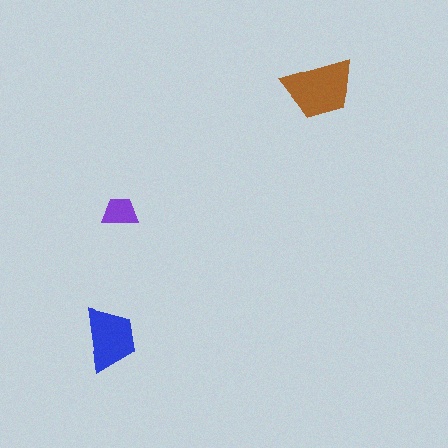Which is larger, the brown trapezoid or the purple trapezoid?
The brown one.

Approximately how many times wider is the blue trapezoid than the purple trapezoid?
About 2 times wider.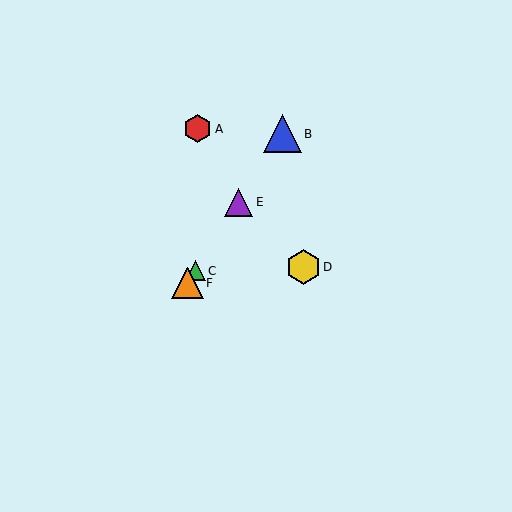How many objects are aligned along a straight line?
4 objects (B, C, E, F) are aligned along a straight line.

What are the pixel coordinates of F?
Object F is at (187, 283).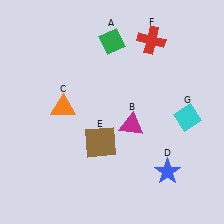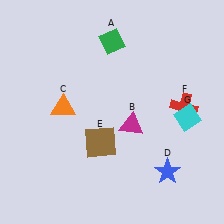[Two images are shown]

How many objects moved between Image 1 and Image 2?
1 object moved between the two images.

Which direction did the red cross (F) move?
The red cross (F) moved down.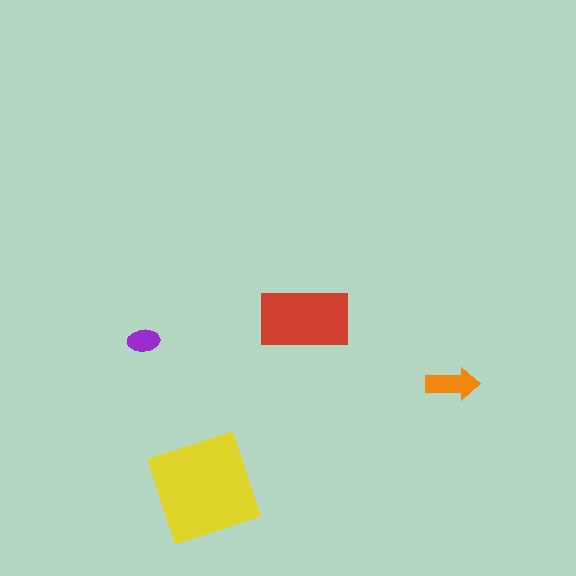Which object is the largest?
The yellow square.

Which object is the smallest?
The purple ellipse.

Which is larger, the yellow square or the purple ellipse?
The yellow square.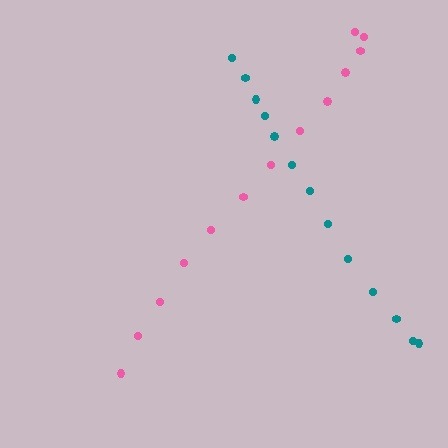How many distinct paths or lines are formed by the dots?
There are 2 distinct paths.